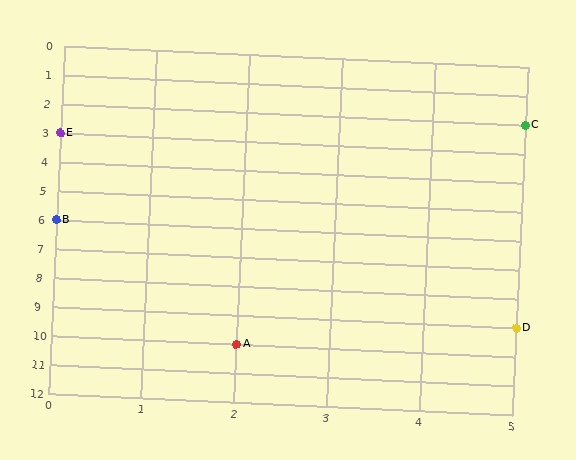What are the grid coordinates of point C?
Point C is at grid coordinates (5, 2).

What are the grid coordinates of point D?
Point D is at grid coordinates (5, 9).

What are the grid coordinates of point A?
Point A is at grid coordinates (2, 10).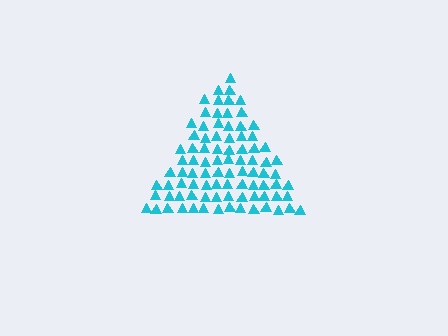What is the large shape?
The large shape is a triangle.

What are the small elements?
The small elements are triangles.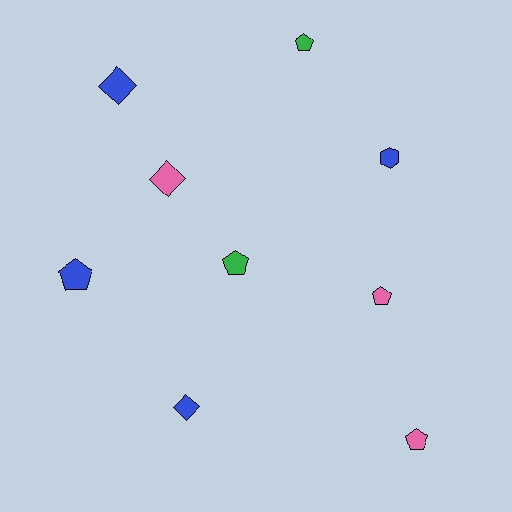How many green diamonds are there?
There are no green diamonds.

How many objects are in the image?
There are 9 objects.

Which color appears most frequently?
Blue, with 4 objects.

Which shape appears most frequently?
Pentagon, with 5 objects.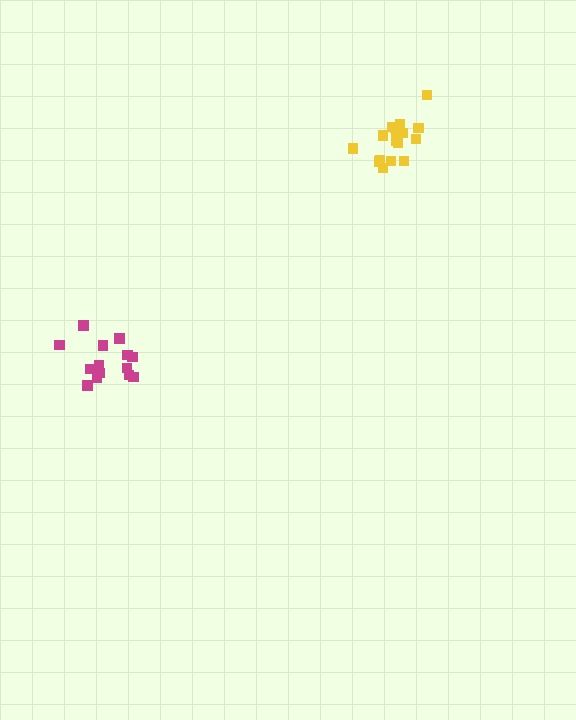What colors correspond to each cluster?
The clusters are colored: yellow, magenta.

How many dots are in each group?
Group 1: 18 dots, Group 2: 14 dots (32 total).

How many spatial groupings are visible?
There are 2 spatial groupings.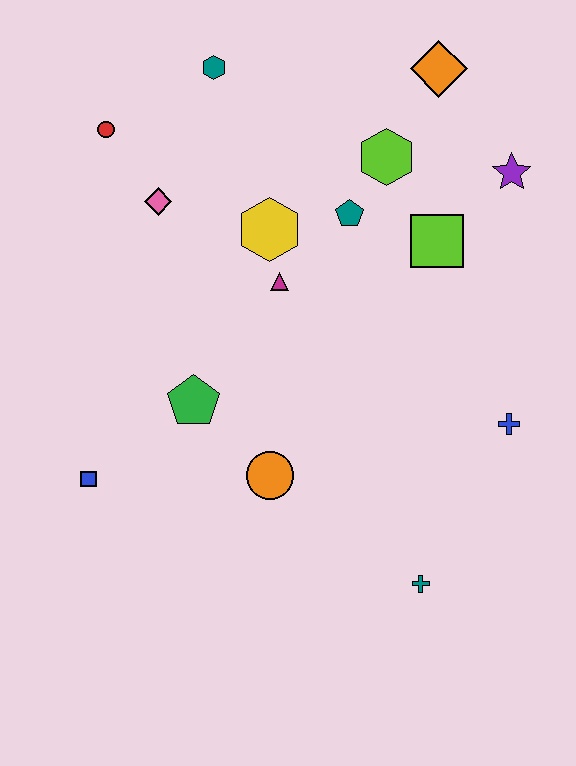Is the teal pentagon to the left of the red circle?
No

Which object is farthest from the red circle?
The teal cross is farthest from the red circle.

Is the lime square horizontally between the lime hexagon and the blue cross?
Yes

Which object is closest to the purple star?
The lime square is closest to the purple star.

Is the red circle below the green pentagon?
No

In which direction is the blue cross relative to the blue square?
The blue cross is to the right of the blue square.